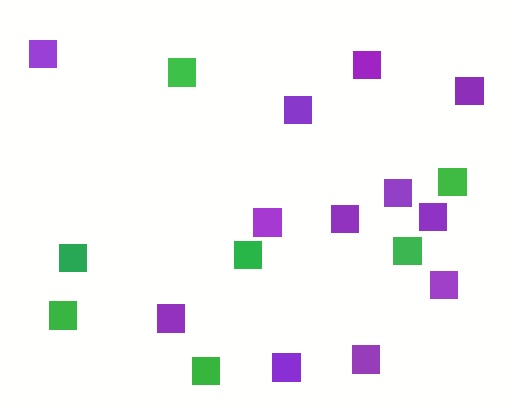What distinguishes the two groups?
There are 2 groups: one group of green squares (7) and one group of purple squares (12).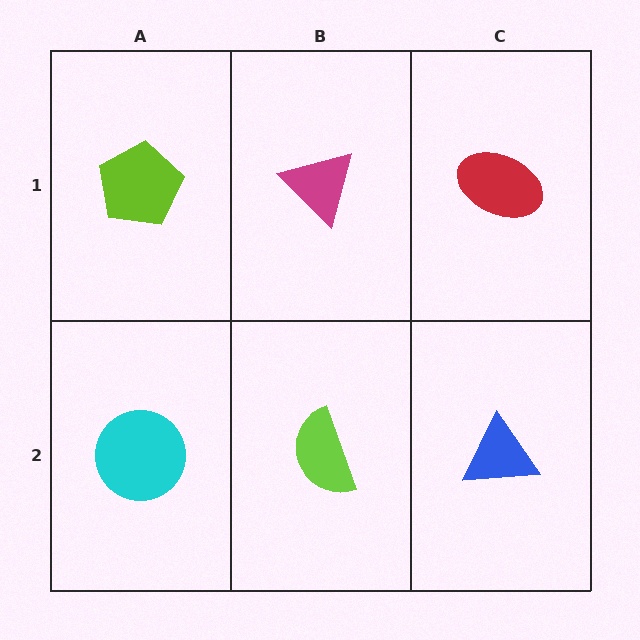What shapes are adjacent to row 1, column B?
A lime semicircle (row 2, column B), a lime pentagon (row 1, column A), a red ellipse (row 1, column C).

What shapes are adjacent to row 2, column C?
A red ellipse (row 1, column C), a lime semicircle (row 2, column B).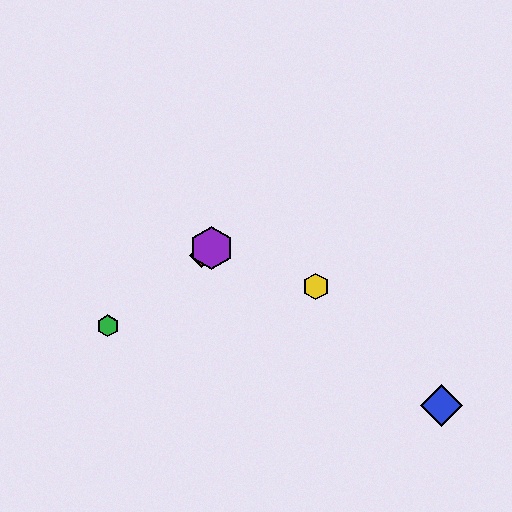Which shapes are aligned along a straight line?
The red diamond, the green hexagon, the purple hexagon are aligned along a straight line.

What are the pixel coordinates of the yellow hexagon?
The yellow hexagon is at (316, 287).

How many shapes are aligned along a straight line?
3 shapes (the red diamond, the green hexagon, the purple hexagon) are aligned along a straight line.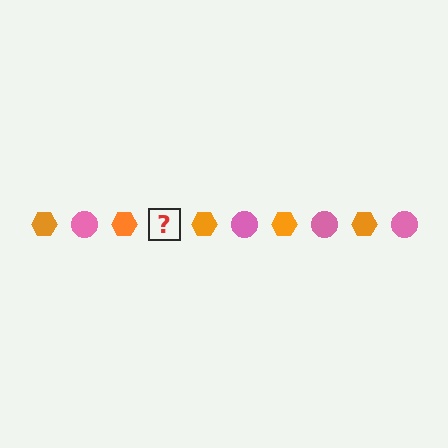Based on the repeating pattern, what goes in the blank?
The blank should be a pink circle.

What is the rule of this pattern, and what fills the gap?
The rule is that the pattern alternates between orange hexagon and pink circle. The gap should be filled with a pink circle.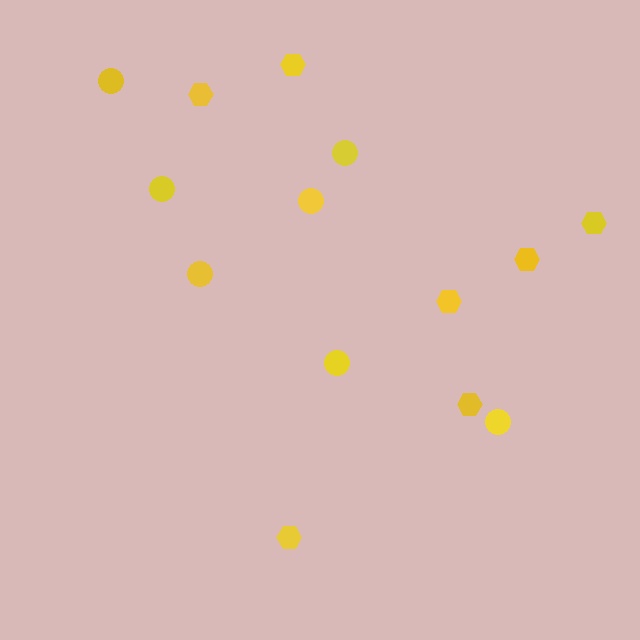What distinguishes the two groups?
There are 2 groups: one group of hexagons (7) and one group of circles (7).